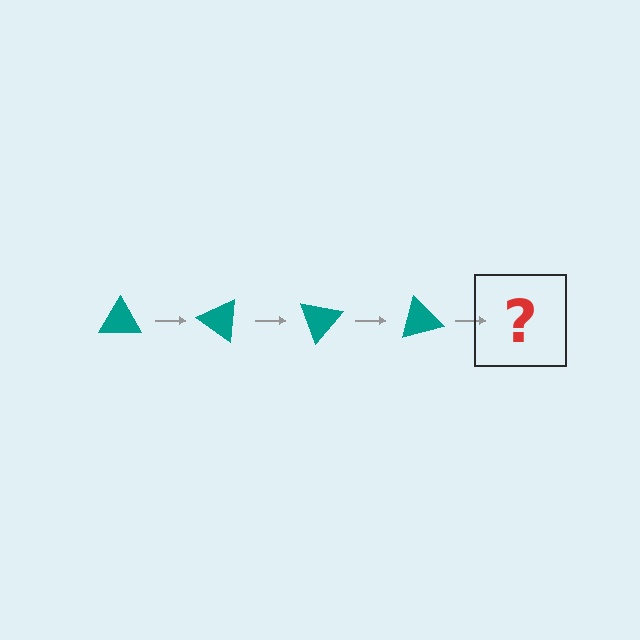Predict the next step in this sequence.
The next step is a teal triangle rotated 140 degrees.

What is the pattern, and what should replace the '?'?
The pattern is that the triangle rotates 35 degrees each step. The '?' should be a teal triangle rotated 140 degrees.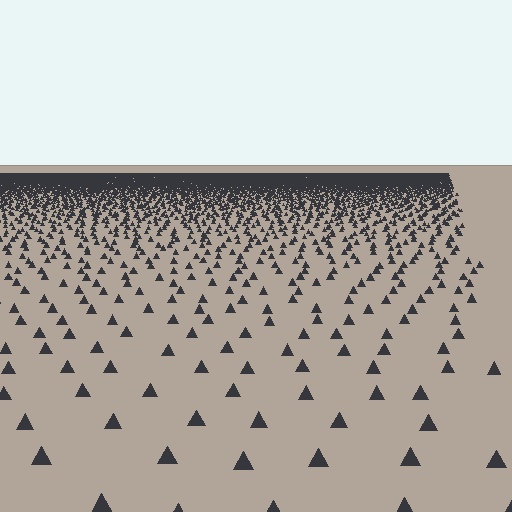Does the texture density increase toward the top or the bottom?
Density increases toward the top.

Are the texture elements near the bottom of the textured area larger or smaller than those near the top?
Larger. Near the bottom, elements are closer to the viewer and appear at a bigger on-screen size.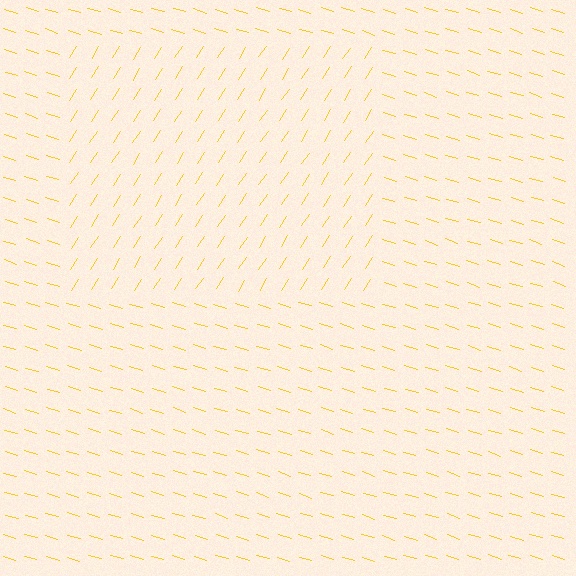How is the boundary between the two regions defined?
The boundary is defined purely by a change in line orientation (approximately 75 degrees difference). All lines are the same color and thickness.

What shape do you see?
I see a rectangle.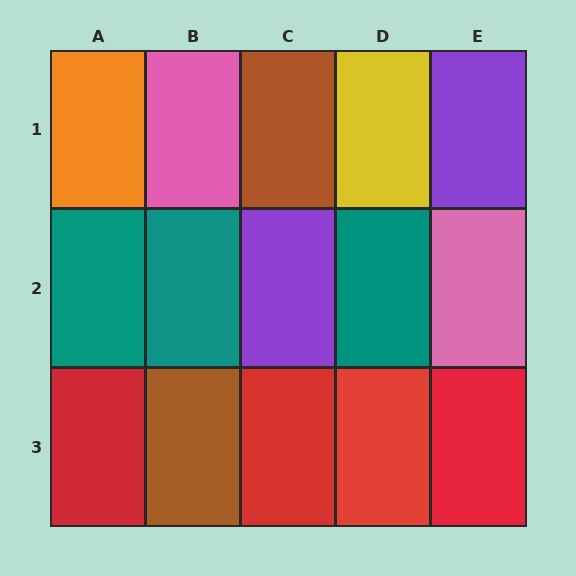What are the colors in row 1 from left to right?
Orange, pink, brown, yellow, purple.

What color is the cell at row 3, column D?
Red.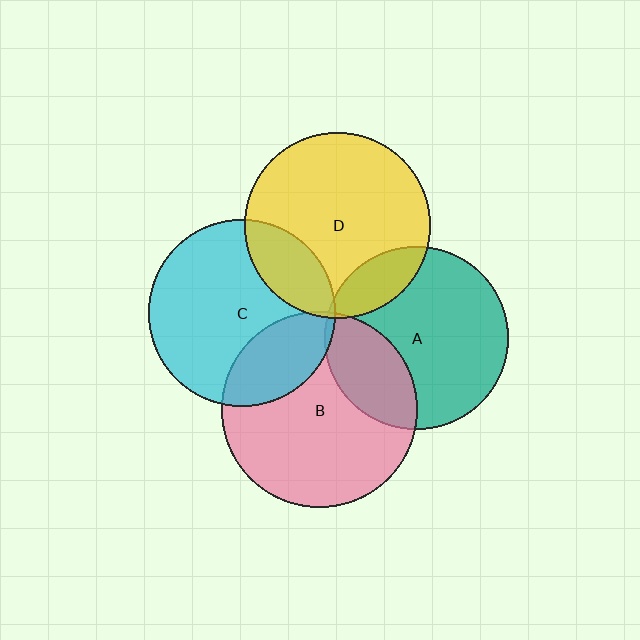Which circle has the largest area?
Circle B (pink).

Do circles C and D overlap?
Yes.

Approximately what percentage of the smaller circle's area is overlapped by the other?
Approximately 20%.